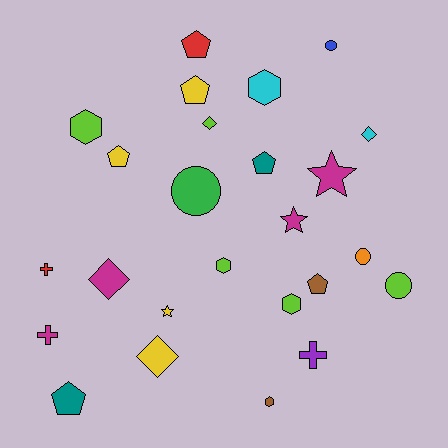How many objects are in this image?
There are 25 objects.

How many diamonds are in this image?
There are 4 diamonds.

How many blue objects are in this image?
There is 1 blue object.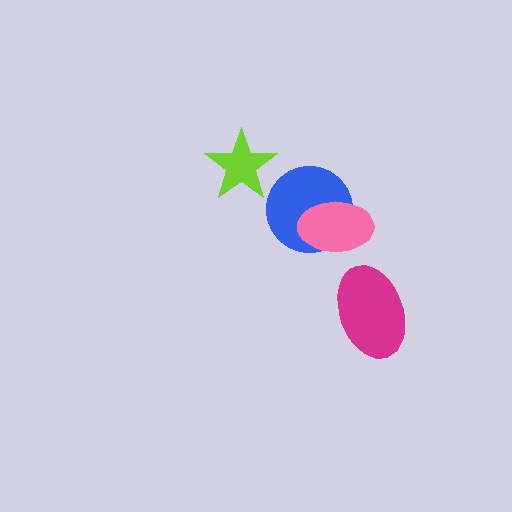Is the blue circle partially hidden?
Yes, it is partially covered by another shape.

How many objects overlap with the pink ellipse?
1 object overlaps with the pink ellipse.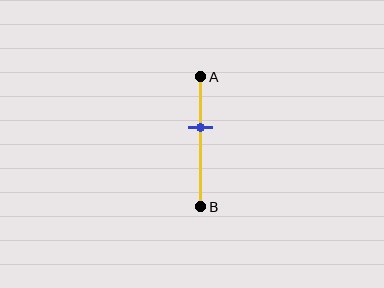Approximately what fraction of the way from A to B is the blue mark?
The blue mark is approximately 40% of the way from A to B.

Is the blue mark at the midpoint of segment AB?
No, the mark is at about 40% from A, not at the 50% midpoint.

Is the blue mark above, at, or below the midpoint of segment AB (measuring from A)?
The blue mark is above the midpoint of segment AB.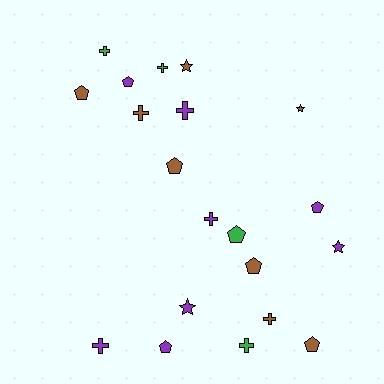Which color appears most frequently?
Purple, with 8 objects.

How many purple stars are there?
There are 2 purple stars.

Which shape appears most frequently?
Pentagon, with 8 objects.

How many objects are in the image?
There are 20 objects.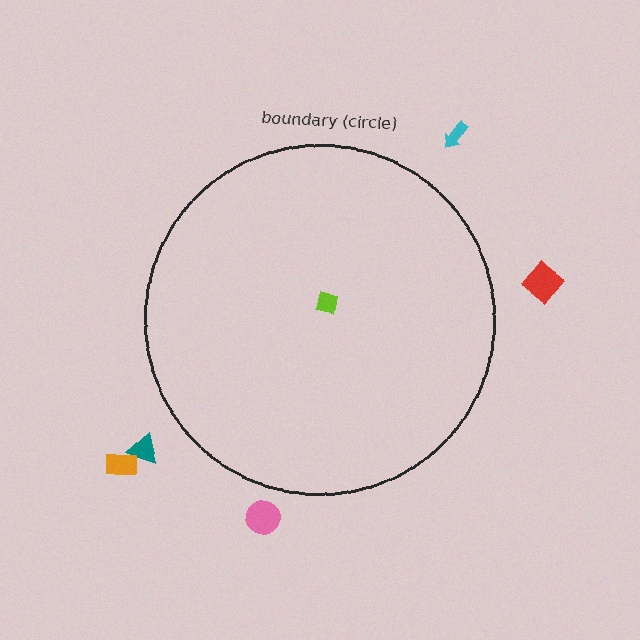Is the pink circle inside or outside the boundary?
Outside.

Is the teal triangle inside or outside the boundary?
Outside.